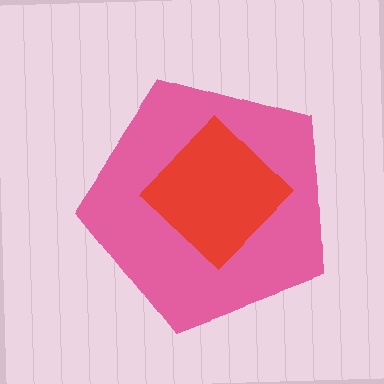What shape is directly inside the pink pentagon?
The red diamond.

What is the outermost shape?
The pink pentagon.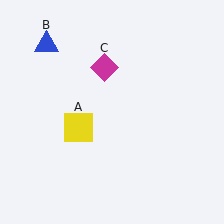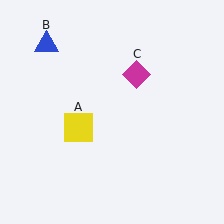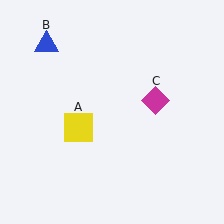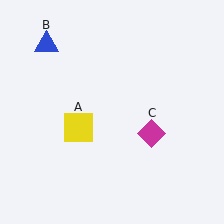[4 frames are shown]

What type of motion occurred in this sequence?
The magenta diamond (object C) rotated clockwise around the center of the scene.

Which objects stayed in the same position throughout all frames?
Yellow square (object A) and blue triangle (object B) remained stationary.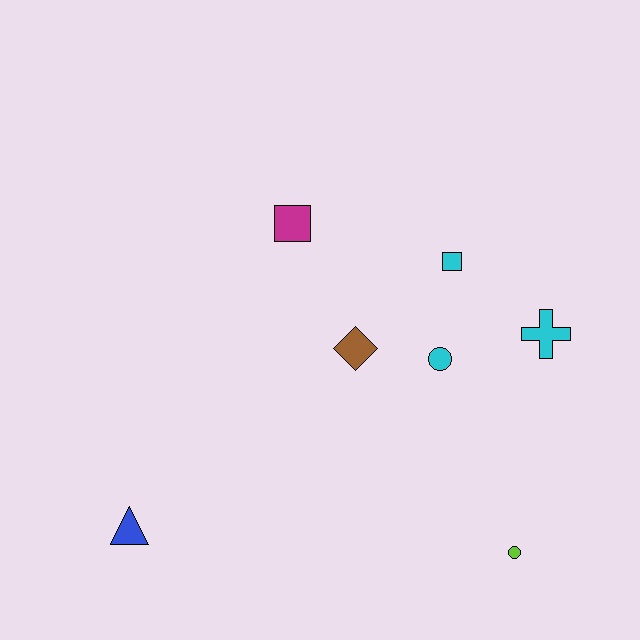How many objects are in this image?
There are 7 objects.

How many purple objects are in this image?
There are no purple objects.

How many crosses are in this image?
There is 1 cross.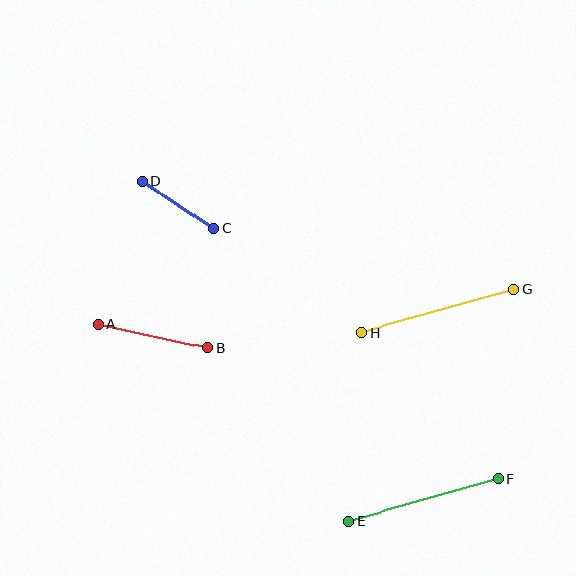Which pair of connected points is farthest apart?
Points G and H are farthest apart.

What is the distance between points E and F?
The distance is approximately 155 pixels.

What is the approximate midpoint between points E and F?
The midpoint is at approximately (424, 500) pixels.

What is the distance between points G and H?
The distance is approximately 158 pixels.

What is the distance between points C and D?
The distance is approximately 85 pixels.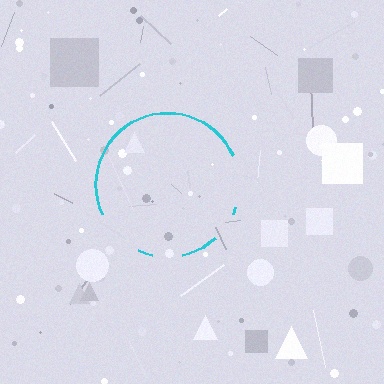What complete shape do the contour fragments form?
The contour fragments form a circle.